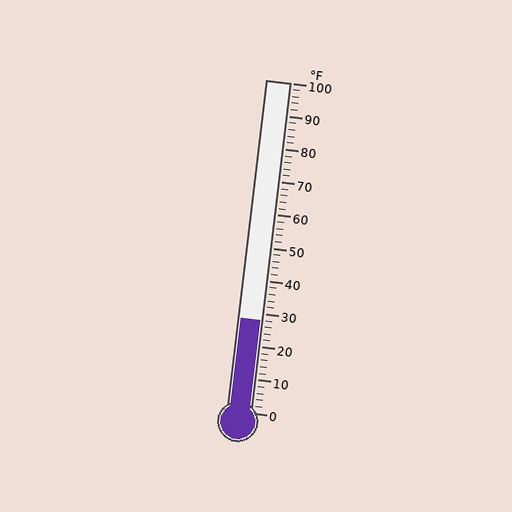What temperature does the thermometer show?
The thermometer shows approximately 28°F.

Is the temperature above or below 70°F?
The temperature is below 70°F.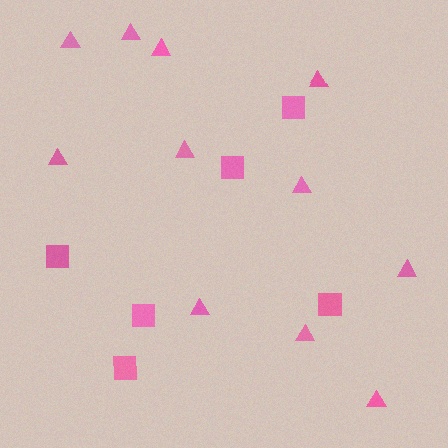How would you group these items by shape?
There are 2 groups: one group of squares (6) and one group of triangles (11).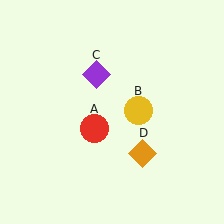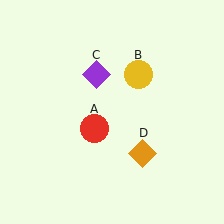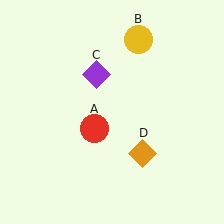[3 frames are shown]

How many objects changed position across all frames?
1 object changed position: yellow circle (object B).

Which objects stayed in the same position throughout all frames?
Red circle (object A) and purple diamond (object C) and orange diamond (object D) remained stationary.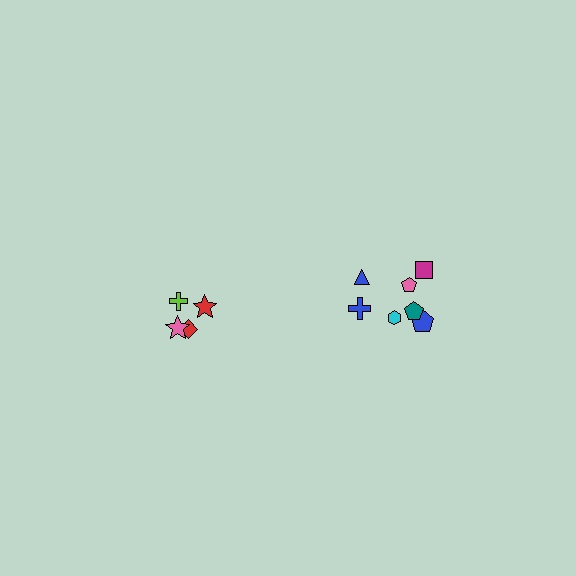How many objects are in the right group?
There are 7 objects.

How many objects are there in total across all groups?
There are 11 objects.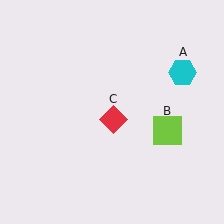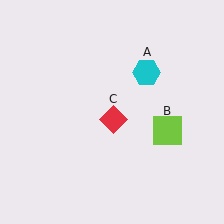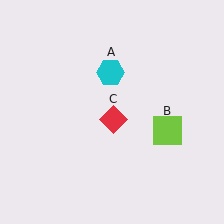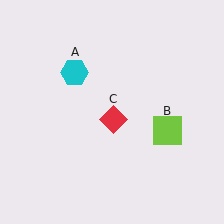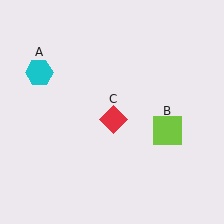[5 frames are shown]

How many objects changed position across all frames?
1 object changed position: cyan hexagon (object A).